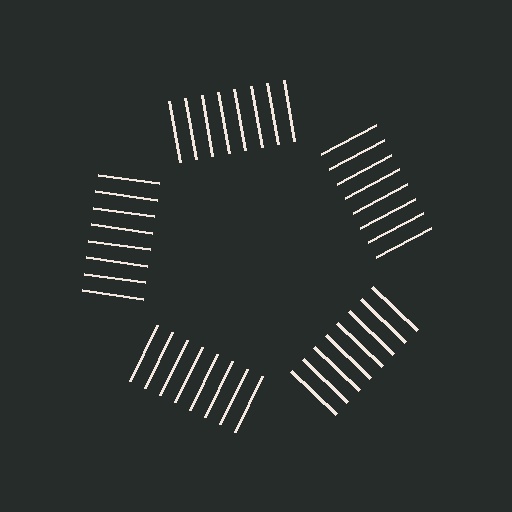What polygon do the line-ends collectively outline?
An illusory pentagon — the line segments terminate on its edges but no continuous stroke is drawn.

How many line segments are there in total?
40 — 8 along each of the 5 edges.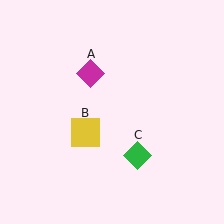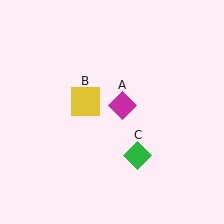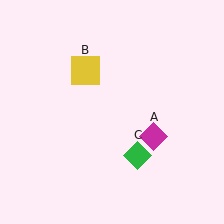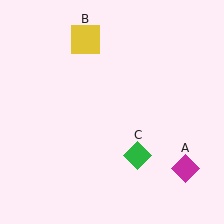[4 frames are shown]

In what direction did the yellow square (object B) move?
The yellow square (object B) moved up.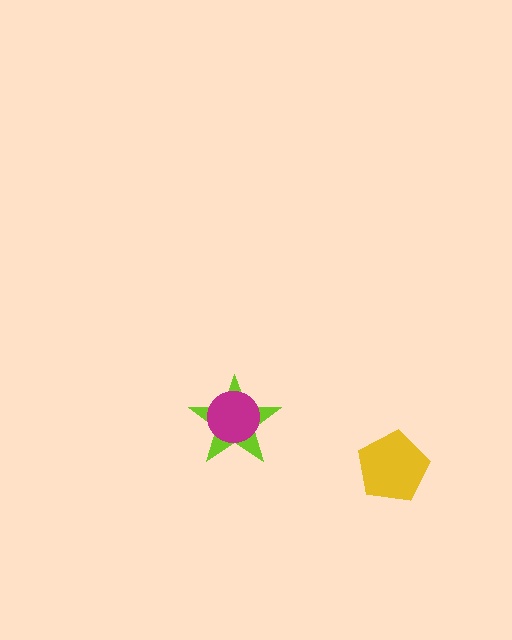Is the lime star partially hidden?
Yes, it is partially covered by another shape.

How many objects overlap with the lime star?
1 object overlaps with the lime star.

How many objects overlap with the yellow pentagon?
0 objects overlap with the yellow pentagon.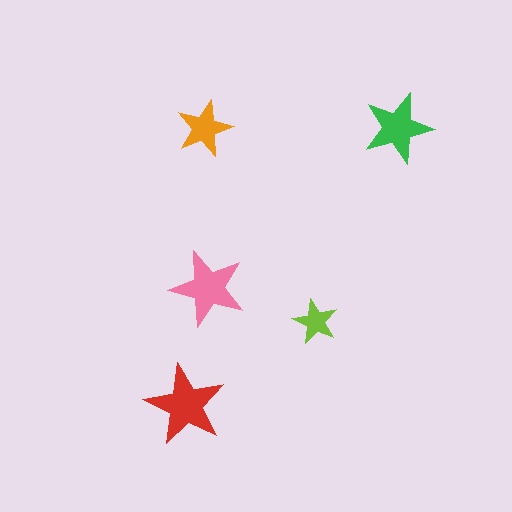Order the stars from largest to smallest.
the red one, the pink one, the green one, the orange one, the lime one.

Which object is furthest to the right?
The green star is rightmost.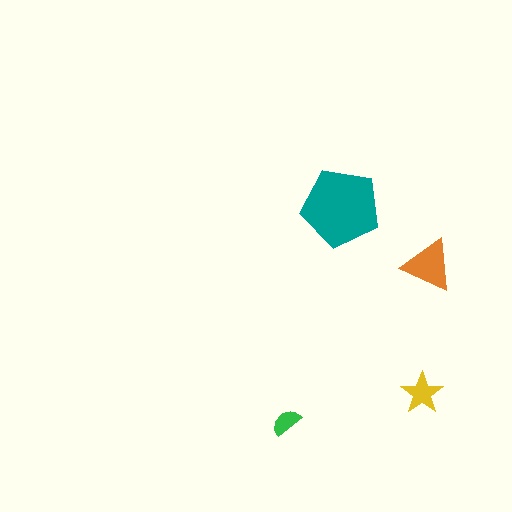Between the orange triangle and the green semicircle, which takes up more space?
The orange triangle.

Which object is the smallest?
The green semicircle.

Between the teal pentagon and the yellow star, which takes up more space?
The teal pentagon.